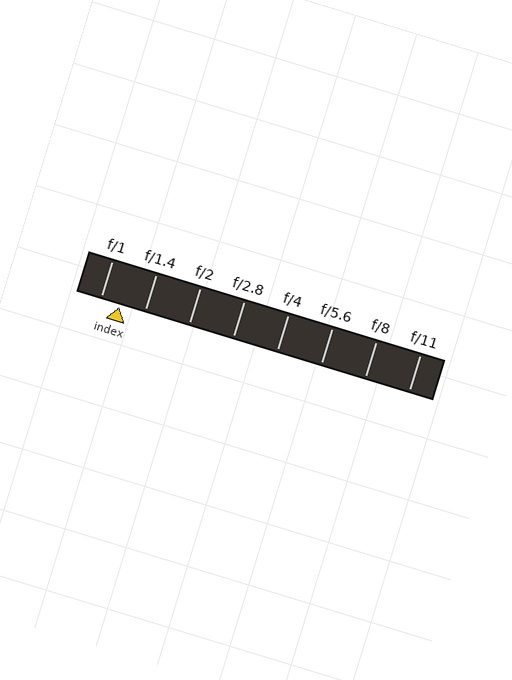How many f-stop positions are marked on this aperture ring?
There are 8 f-stop positions marked.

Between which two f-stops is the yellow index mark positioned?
The index mark is between f/1 and f/1.4.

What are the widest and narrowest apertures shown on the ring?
The widest aperture shown is f/1 and the narrowest is f/11.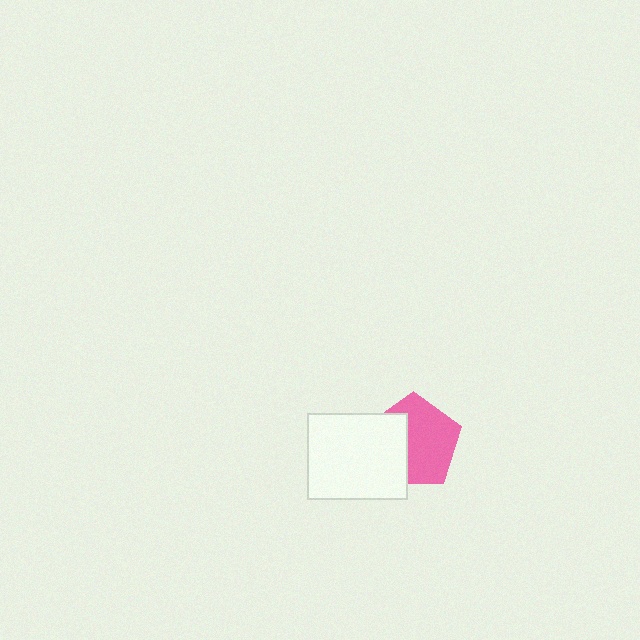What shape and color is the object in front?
The object in front is a white rectangle.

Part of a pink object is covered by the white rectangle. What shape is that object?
It is a pentagon.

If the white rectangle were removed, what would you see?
You would see the complete pink pentagon.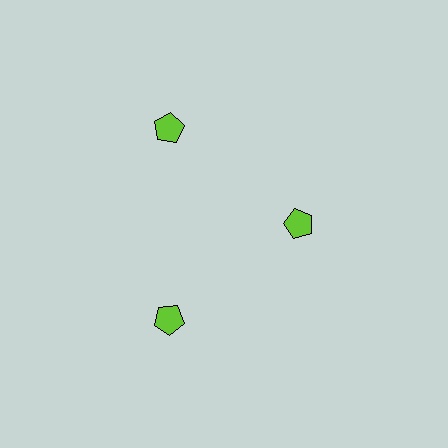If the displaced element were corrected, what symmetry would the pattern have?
It would have 3-fold rotational symmetry — the pattern would map onto itself every 120 degrees.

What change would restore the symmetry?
The symmetry would be restored by moving it outward, back onto the ring so that all 3 pentagons sit at equal angles and equal distance from the center.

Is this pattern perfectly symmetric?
No. The 3 lime pentagons are arranged in a ring, but one element near the 3 o'clock position is pulled inward toward the center, breaking the 3-fold rotational symmetry.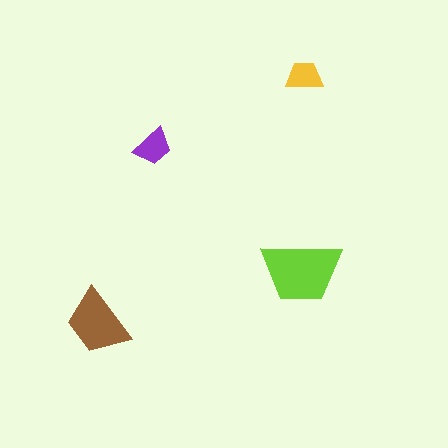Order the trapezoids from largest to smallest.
the lime one, the brown one, the purple one, the yellow one.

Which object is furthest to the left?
The brown trapezoid is leftmost.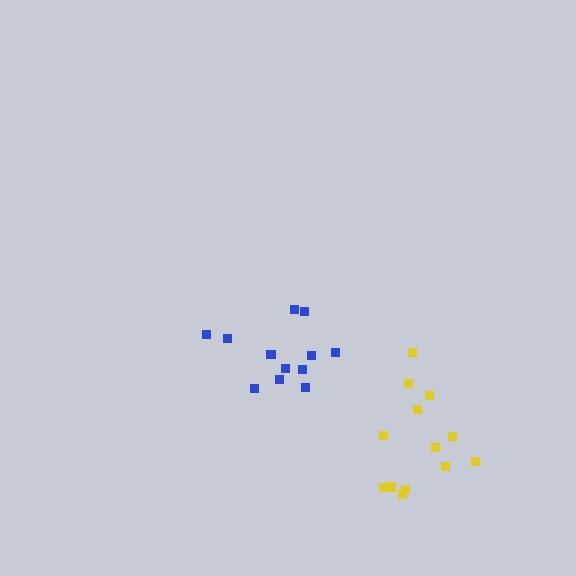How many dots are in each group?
Group 1: 12 dots, Group 2: 13 dots (25 total).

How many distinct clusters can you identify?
There are 2 distinct clusters.